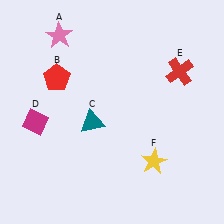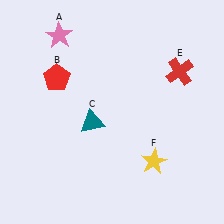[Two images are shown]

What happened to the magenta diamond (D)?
The magenta diamond (D) was removed in Image 2. It was in the bottom-left area of Image 1.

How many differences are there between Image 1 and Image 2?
There is 1 difference between the two images.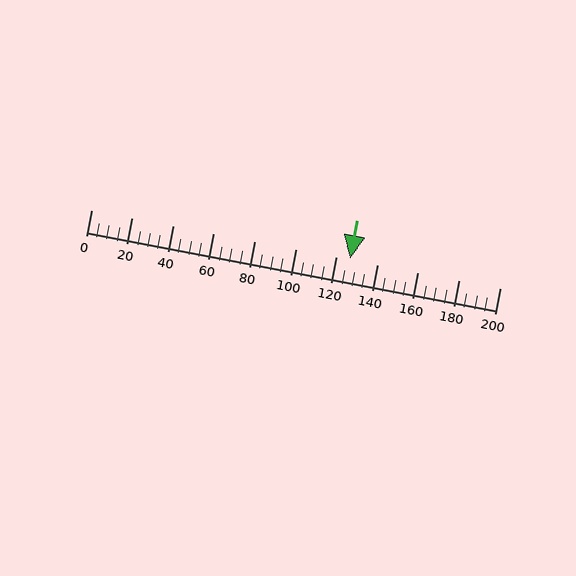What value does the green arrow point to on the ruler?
The green arrow points to approximately 126.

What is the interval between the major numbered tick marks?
The major tick marks are spaced 20 units apart.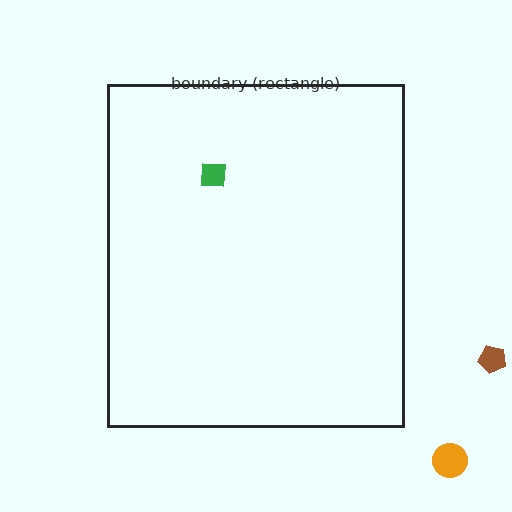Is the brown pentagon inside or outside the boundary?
Outside.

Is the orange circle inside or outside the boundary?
Outside.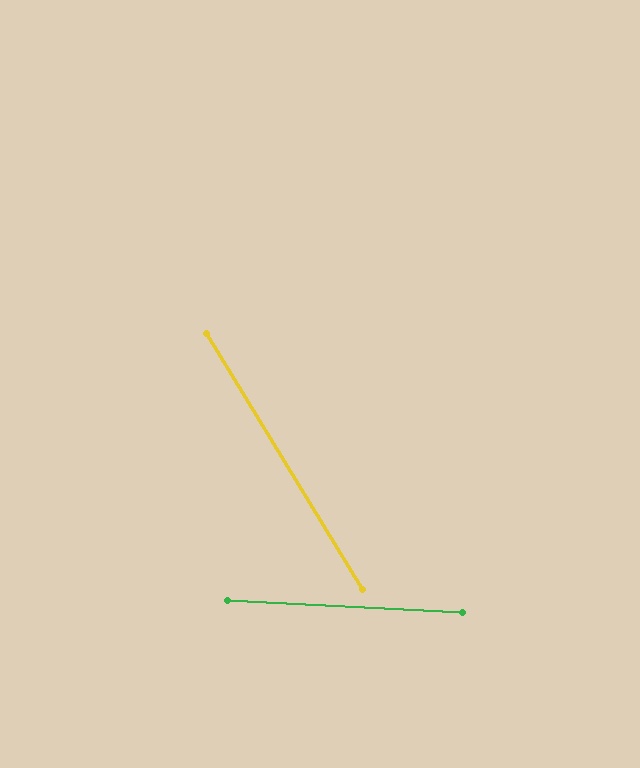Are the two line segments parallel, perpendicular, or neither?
Neither parallel nor perpendicular — they differ by about 56°.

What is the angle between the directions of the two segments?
Approximately 56 degrees.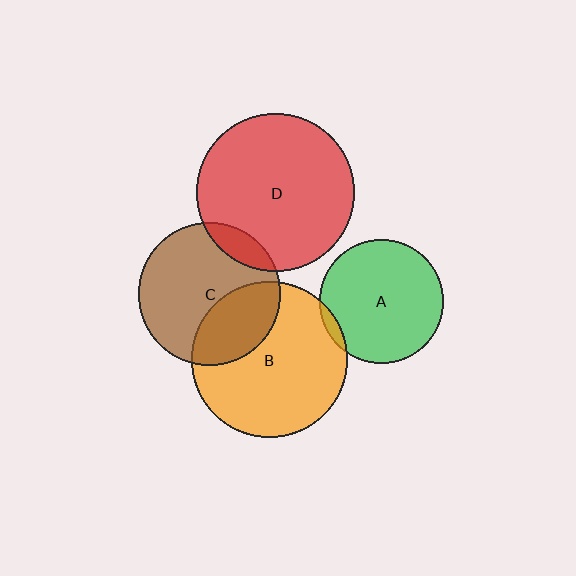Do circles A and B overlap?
Yes.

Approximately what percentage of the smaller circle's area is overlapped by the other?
Approximately 5%.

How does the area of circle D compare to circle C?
Approximately 1.2 times.